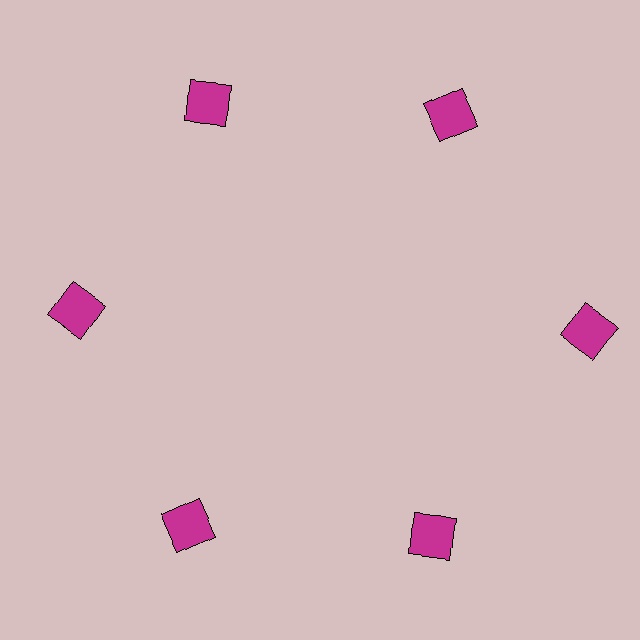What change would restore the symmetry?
The symmetry would be restored by moving it inward, back onto the ring so that all 6 squares sit at equal angles and equal distance from the center.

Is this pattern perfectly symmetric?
No. The 6 magenta squares are arranged in a ring, but one element near the 3 o'clock position is pushed outward from the center, breaking the 6-fold rotational symmetry.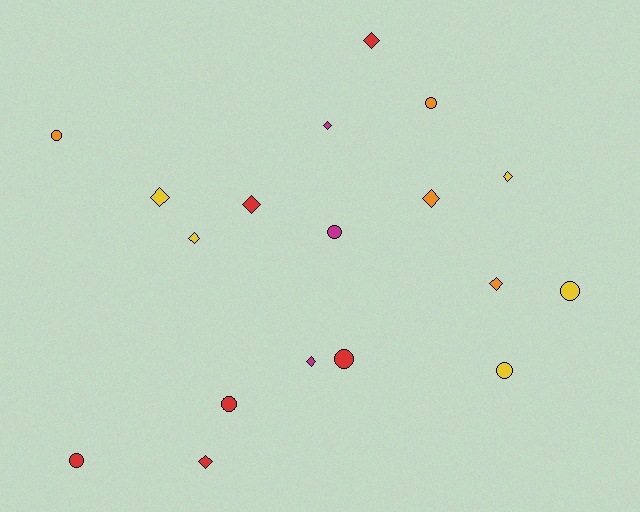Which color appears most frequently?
Red, with 6 objects.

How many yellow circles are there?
There are 2 yellow circles.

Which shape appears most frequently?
Diamond, with 10 objects.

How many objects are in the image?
There are 18 objects.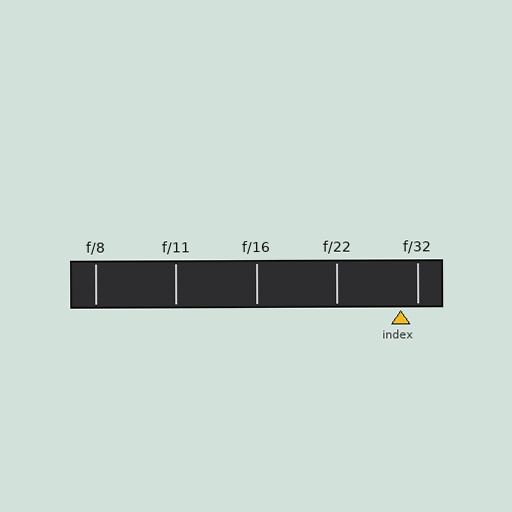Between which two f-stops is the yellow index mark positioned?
The index mark is between f/22 and f/32.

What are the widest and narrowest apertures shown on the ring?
The widest aperture shown is f/8 and the narrowest is f/32.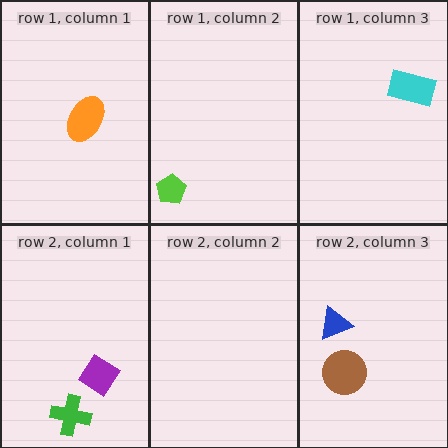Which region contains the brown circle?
The row 2, column 3 region.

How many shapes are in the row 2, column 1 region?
2.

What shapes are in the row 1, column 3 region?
The cyan rectangle.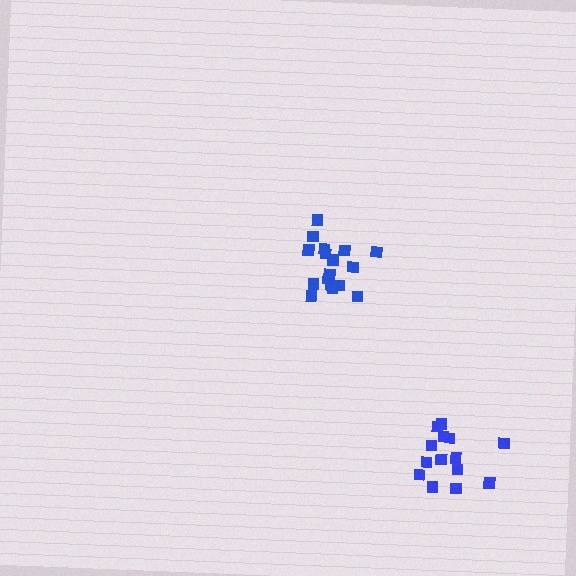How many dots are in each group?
Group 1: 17 dots, Group 2: 14 dots (31 total).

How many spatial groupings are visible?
There are 2 spatial groupings.